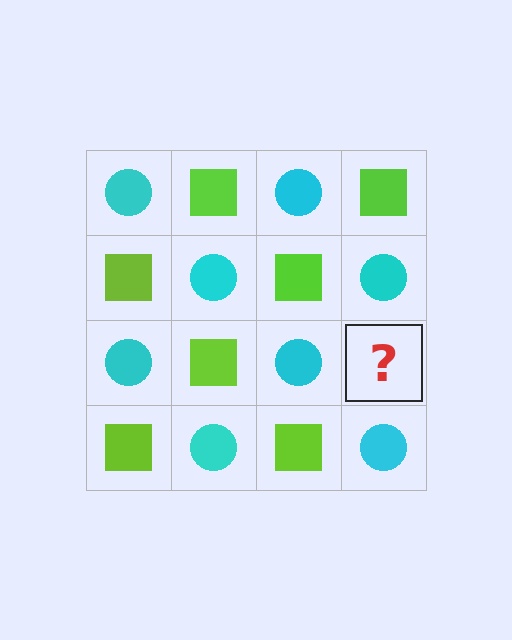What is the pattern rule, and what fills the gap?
The rule is that it alternates cyan circle and lime square in a checkerboard pattern. The gap should be filled with a lime square.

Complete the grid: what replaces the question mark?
The question mark should be replaced with a lime square.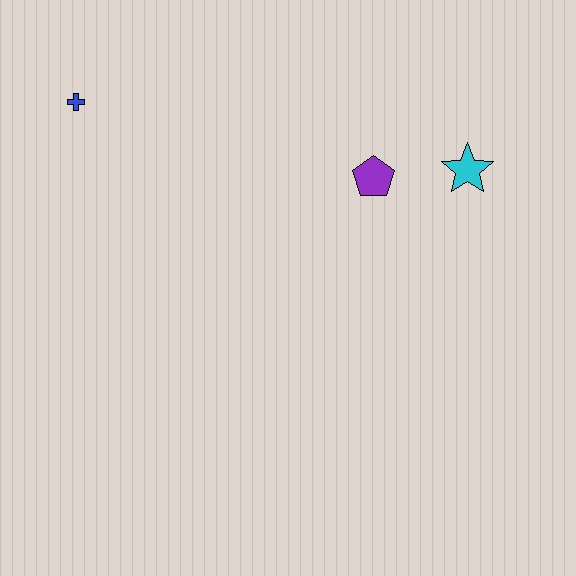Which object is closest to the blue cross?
The purple pentagon is closest to the blue cross.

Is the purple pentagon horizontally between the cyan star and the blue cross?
Yes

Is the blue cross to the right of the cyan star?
No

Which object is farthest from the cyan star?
The blue cross is farthest from the cyan star.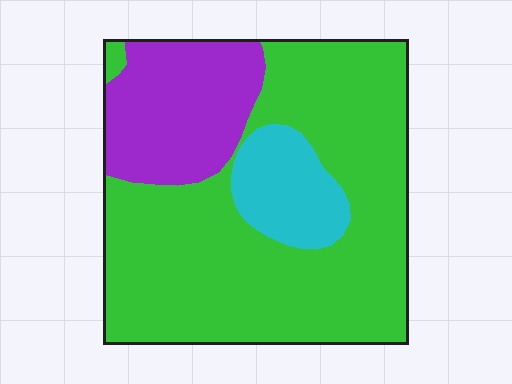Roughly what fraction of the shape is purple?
Purple takes up less than a quarter of the shape.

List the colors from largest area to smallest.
From largest to smallest: green, purple, cyan.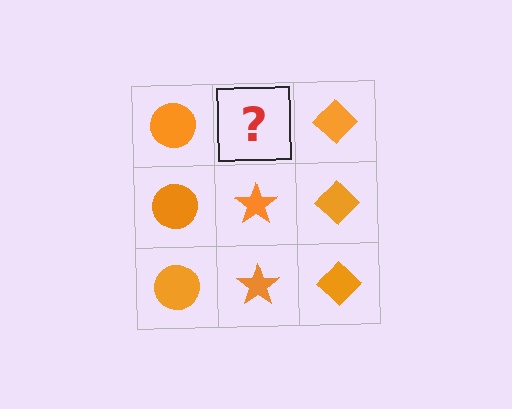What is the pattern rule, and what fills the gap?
The rule is that each column has a consistent shape. The gap should be filled with an orange star.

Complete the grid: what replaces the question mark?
The question mark should be replaced with an orange star.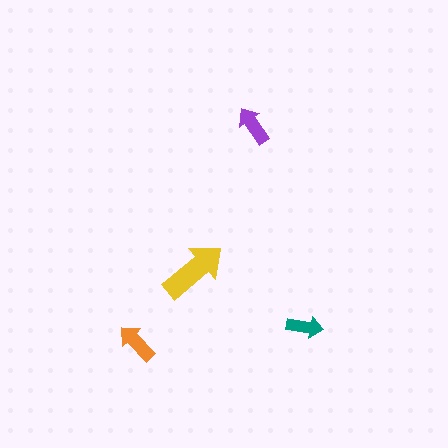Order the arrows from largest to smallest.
the yellow one, the orange one, the purple one, the teal one.